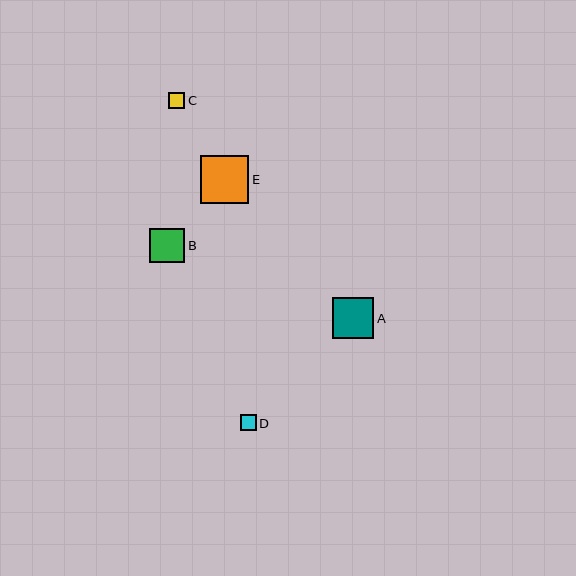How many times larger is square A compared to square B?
Square A is approximately 1.2 times the size of square B.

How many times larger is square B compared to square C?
Square B is approximately 2.1 times the size of square C.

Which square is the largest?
Square E is the largest with a size of approximately 49 pixels.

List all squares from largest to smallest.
From largest to smallest: E, A, B, C, D.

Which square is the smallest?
Square D is the smallest with a size of approximately 16 pixels.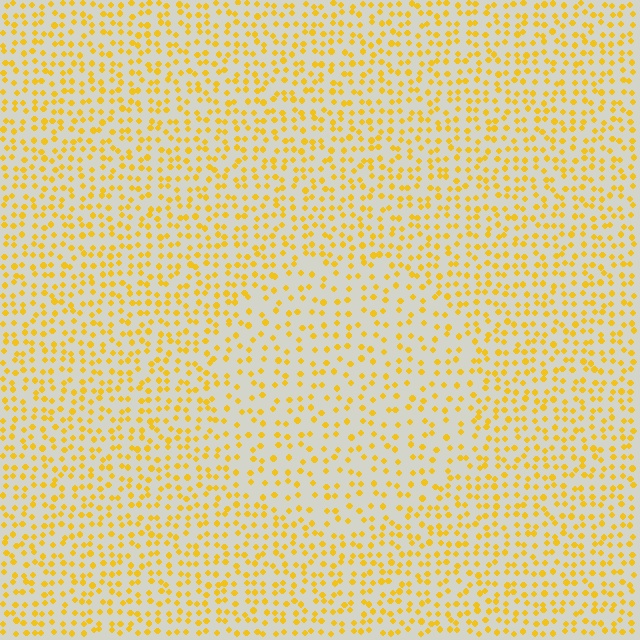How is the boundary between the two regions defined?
The boundary is defined by a change in element density (approximately 1.6x ratio). All elements are the same color, size, and shape.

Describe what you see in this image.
The image contains small yellow elements arranged at two different densities. A circle-shaped region is visible where the elements are less densely packed than the surrounding area.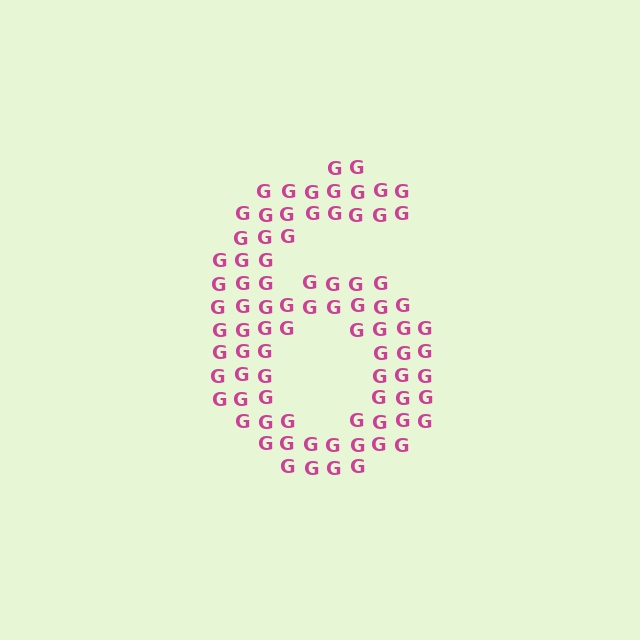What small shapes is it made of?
It is made of small letter G's.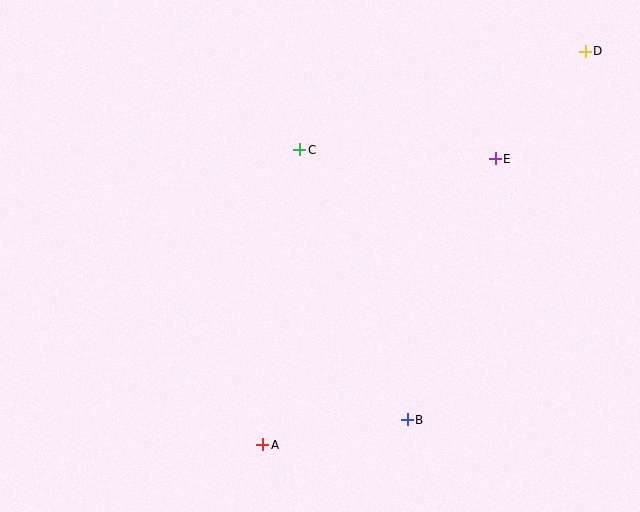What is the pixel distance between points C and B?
The distance between C and B is 290 pixels.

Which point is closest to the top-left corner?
Point C is closest to the top-left corner.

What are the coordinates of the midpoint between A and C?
The midpoint between A and C is at (281, 297).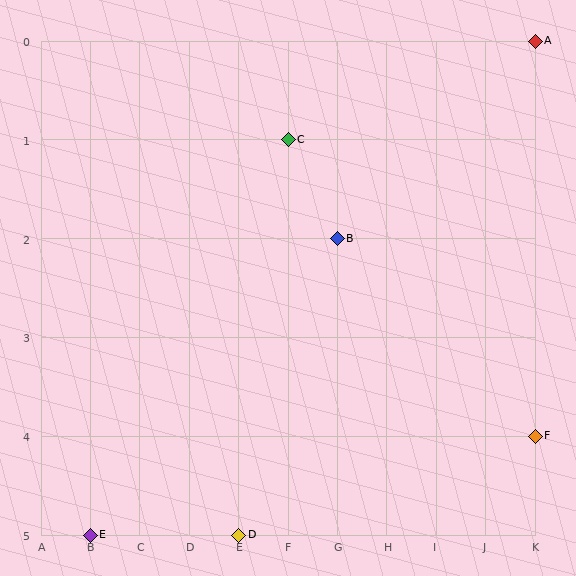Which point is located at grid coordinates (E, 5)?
Point D is at (E, 5).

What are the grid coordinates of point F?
Point F is at grid coordinates (K, 4).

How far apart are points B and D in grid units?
Points B and D are 2 columns and 3 rows apart (about 3.6 grid units diagonally).